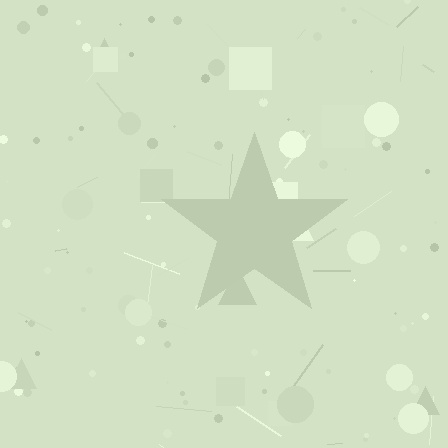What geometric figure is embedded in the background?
A star is embedded in the background.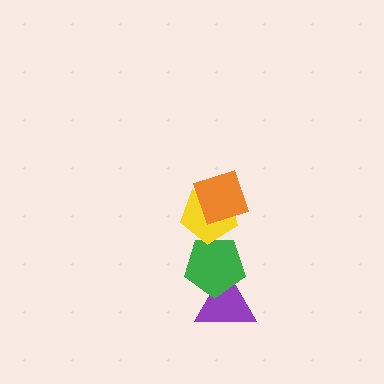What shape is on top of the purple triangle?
The green pentagon is on top of the purple triangle.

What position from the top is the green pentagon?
The green pentagon is 3rd from the top.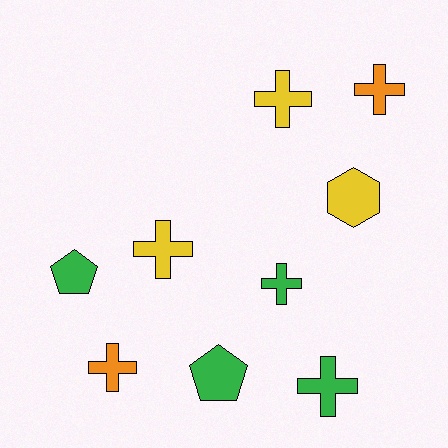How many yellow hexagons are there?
There is 1 yellow hexagon.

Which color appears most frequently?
Green, with 4 objects.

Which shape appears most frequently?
Cross, with 6 objects.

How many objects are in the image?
There are 9 objects.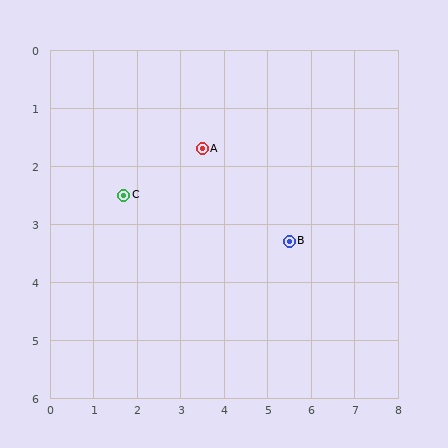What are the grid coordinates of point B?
Point B is at approximately (5.5, 3.3).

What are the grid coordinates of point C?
Point C is at approximately (1.7, 2.5).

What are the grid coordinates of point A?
Point A is at approximately (3.5, 1.7).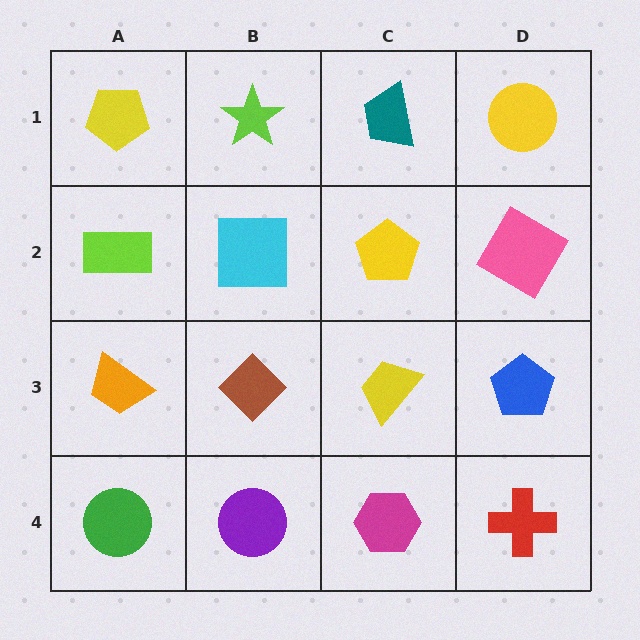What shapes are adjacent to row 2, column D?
A yellow circle (row 1, column D), a blue pentagon (row 3, column D), a yellow pentagon (row 2, column C).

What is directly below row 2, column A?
An orange trapezoid.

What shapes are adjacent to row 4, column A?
An orange trapezoid (row 3, column A), a purple circle (row 4, column B).